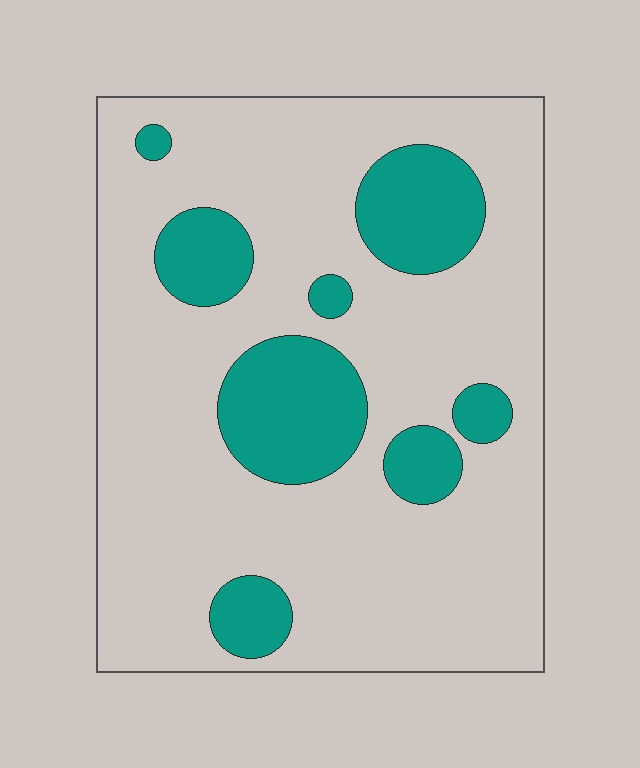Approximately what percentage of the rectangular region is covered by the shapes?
Approximately 20%.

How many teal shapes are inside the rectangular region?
8.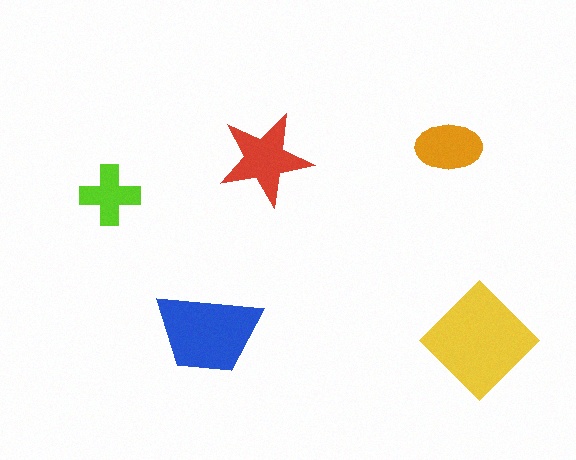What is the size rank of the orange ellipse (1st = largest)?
4th.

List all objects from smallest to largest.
The lime cross, the orange ellipse, the red star, the blue trapezoid, the yellow diamond.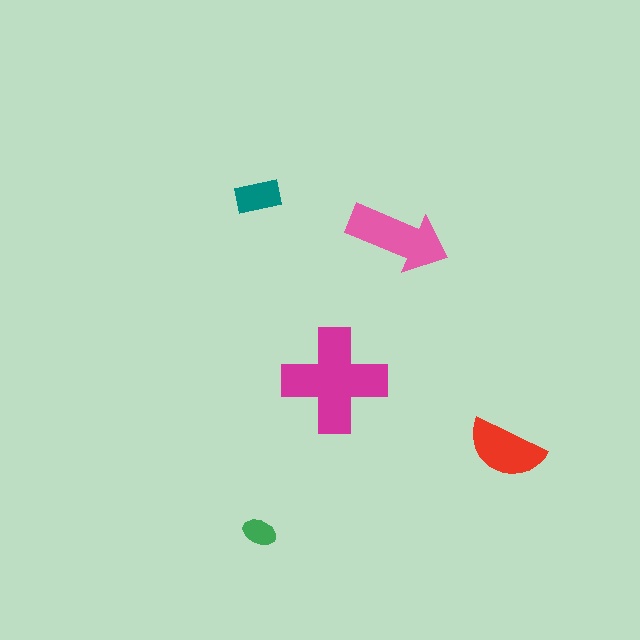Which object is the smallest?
The green ellipse.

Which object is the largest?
The magenta cross.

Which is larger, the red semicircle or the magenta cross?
The magenta cross.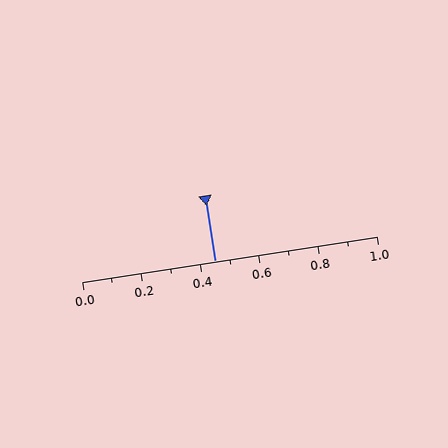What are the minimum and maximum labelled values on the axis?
The axis runs from 0.0 to 1.0.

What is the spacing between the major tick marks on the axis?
The major ticks are spaced 0.2 apart.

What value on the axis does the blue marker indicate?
The marker indicates approximately 0.45.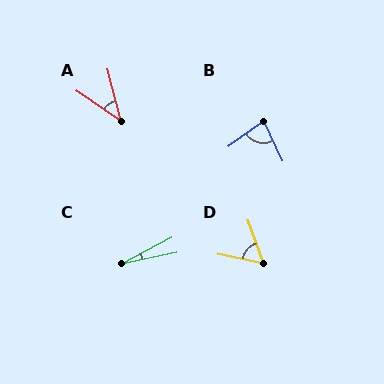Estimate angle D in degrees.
Approximately 59 degrees.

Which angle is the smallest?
C, at approximately 16 degrees.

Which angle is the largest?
B, at approximately 78 degrees.